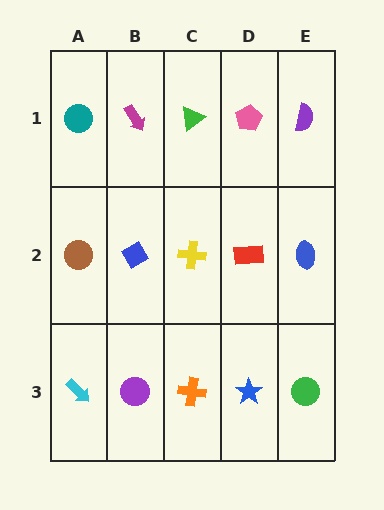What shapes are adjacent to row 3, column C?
A yellow cross (row 2, column C), a purple circle (row 3, column B), a blue star (row 3, column D).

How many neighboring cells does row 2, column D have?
4.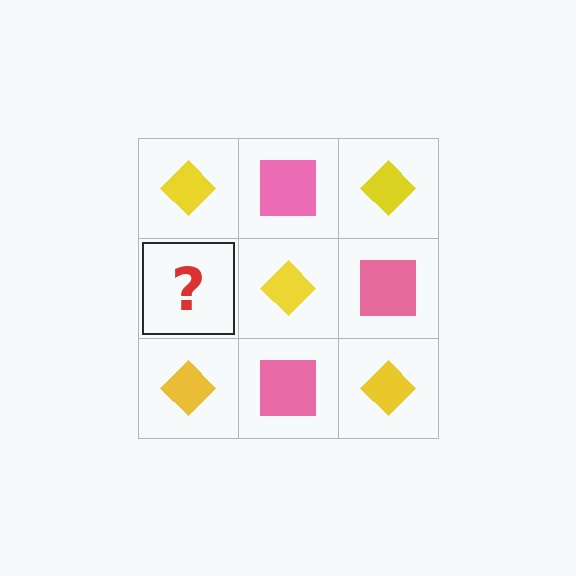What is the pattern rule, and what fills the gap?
The rule is that it alternates yellow diamond and pink square in a checkerboard pattern. The gap should be filled with a pink square.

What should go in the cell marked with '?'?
The missing cell should contain a pink square.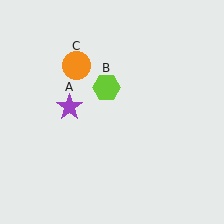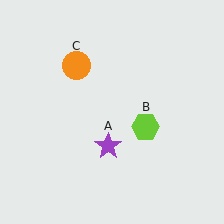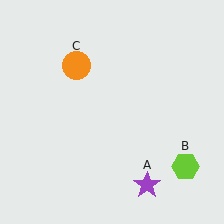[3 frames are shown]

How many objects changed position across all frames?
2 objects changed position: purple star (object A), lime hexagon (object B).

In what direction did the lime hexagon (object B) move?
The lime hexagon (object B) moved down and to the right.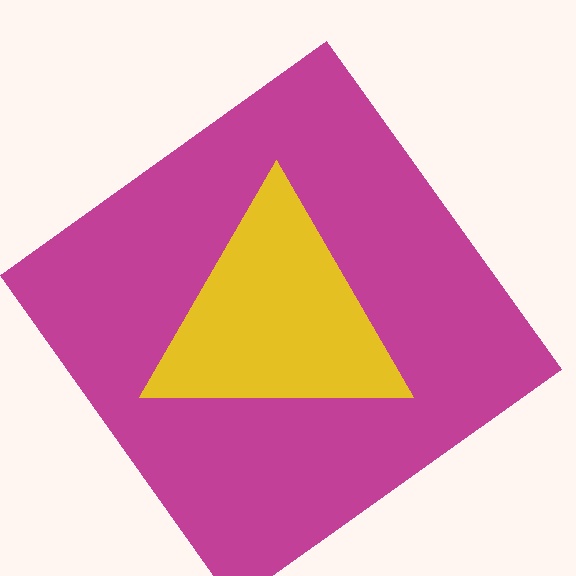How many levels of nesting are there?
2.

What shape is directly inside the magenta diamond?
The yellow triangle.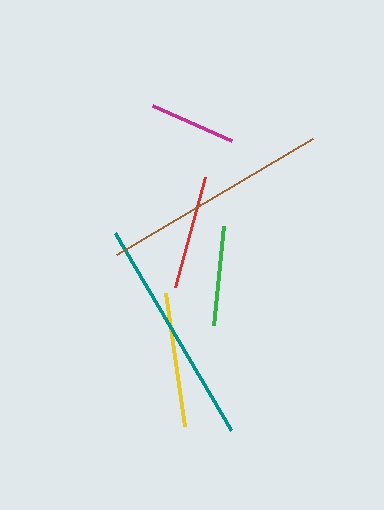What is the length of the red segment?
The red segment is approximately 113 pixels long.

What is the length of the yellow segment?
The yellow segment is approximately 134 pixels long.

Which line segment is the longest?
The teal line is the longest at approximately 229 pixels.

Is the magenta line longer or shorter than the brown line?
The brown line is longer than the magenta line.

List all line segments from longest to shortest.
From longest to shortest: teal, brown, yellow, red, green, magenta.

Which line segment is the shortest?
The magenta line is the shortest at approximately 87 pixels.